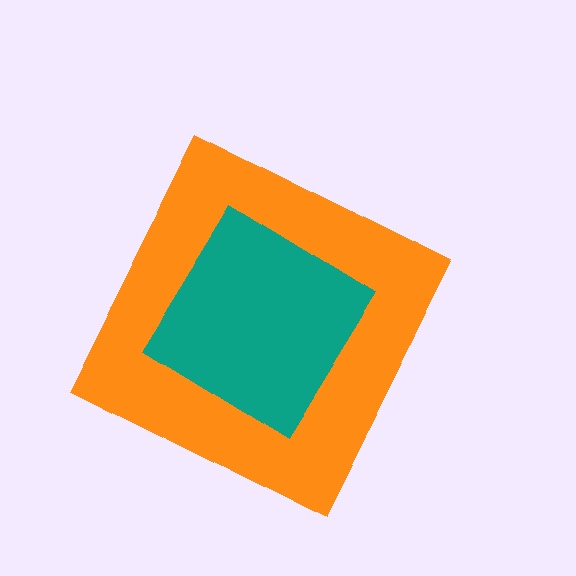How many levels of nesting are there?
2.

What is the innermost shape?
The teal diamond.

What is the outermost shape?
The orange diamond.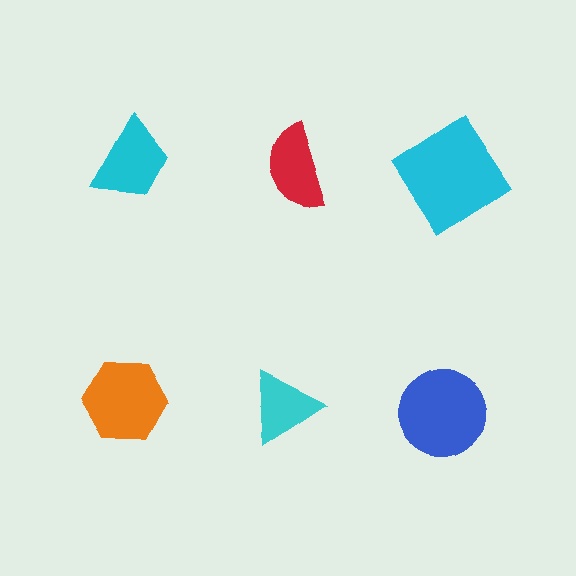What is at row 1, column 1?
A cyan trapezoid.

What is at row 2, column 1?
An orange hexagon.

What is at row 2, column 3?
A blue circle.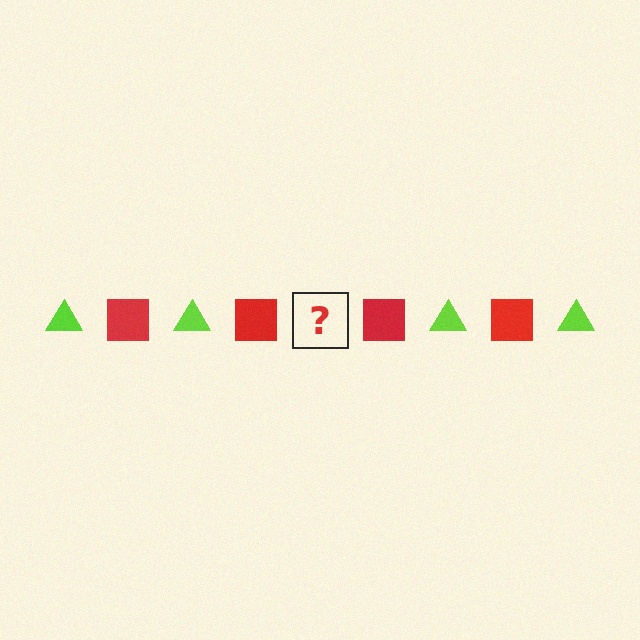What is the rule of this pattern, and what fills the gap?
The rule is that the pattern alternates between lime triangle and red square. The gap should be filled with a lime triangle.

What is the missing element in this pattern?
The missing element is a lime triangle.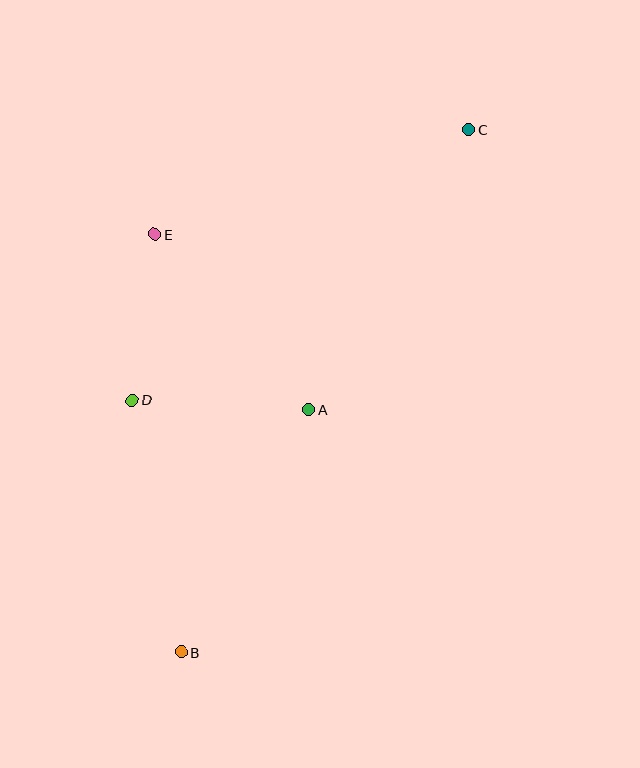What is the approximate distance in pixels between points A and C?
The distance between A and C is approximately 322 pixels.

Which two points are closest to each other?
Points D and E are closest to each other.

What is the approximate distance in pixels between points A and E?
The distance between A and E is approximately 234 pixels.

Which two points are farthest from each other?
Points B and C are farthest from each other.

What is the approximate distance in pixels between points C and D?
The distance between C and D is approximately 432 pixels.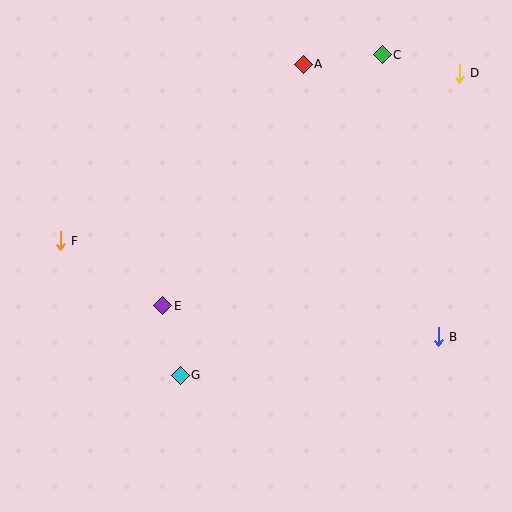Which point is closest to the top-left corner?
Point F is closest to the top-left corner.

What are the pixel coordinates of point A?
Point A is at (303, 64).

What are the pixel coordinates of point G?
Point G is at (180, 375).